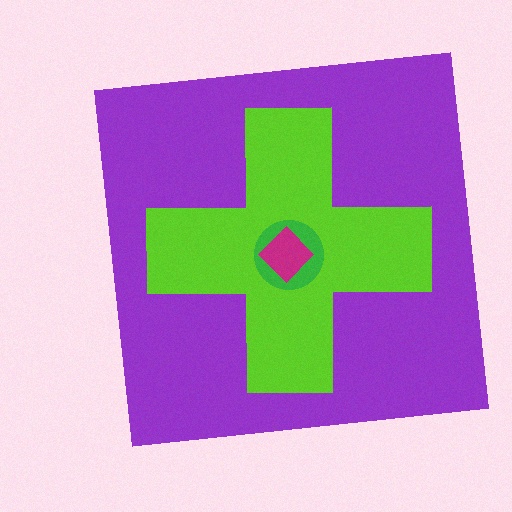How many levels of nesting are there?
4.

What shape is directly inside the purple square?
The lime cross.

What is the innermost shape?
The magenta diamond.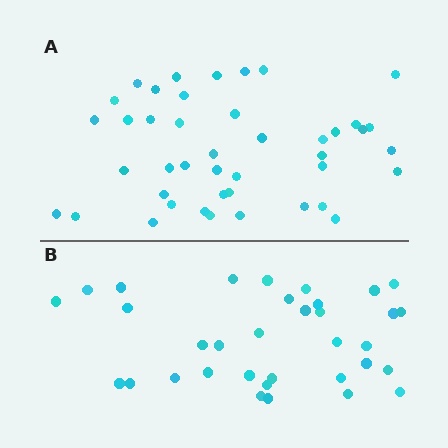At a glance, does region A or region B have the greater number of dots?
Region A (the top region) has more dots.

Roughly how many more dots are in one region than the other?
Region A has roughly 8 or so more dots than region B.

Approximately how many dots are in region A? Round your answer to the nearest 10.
About 40 dots. (The exact count is 43, which rounds to 40.)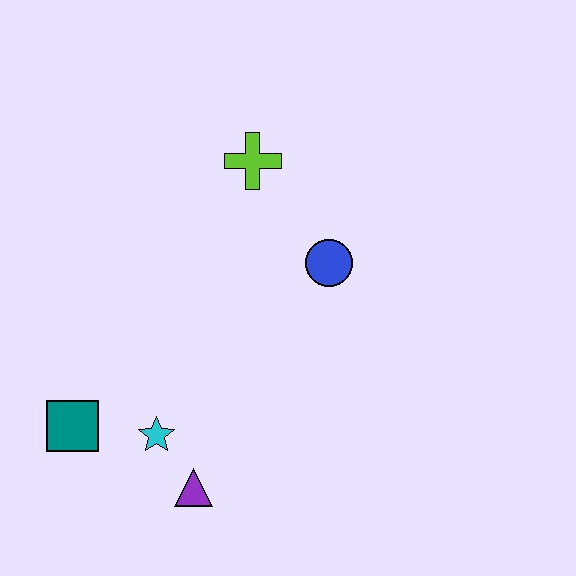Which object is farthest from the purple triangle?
The lime cross is farthest from the purple triangle.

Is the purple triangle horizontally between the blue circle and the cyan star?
Yes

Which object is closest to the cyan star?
The purple triangle is closest to the cyan star.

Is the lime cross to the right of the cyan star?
Yes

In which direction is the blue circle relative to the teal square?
The blue circle is to the right of the teal square.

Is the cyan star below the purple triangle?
No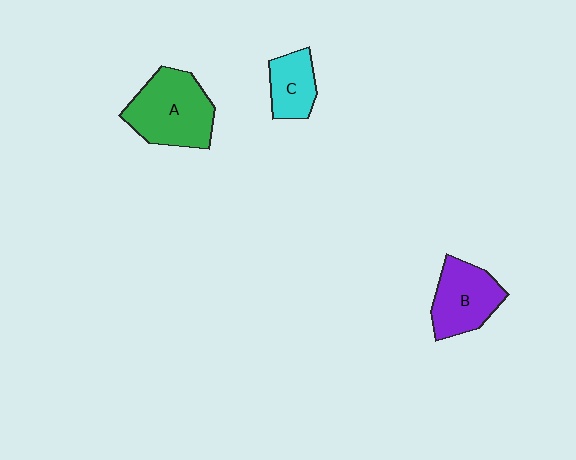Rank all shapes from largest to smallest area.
From largest to smallest: A (green), B (purple), C (cyan).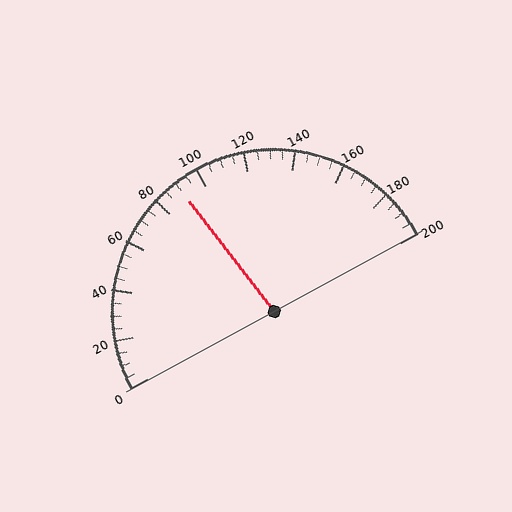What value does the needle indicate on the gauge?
The needle indicates approximately 90.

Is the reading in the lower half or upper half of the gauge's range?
The reading is in the lower half of the range (0 to 200).